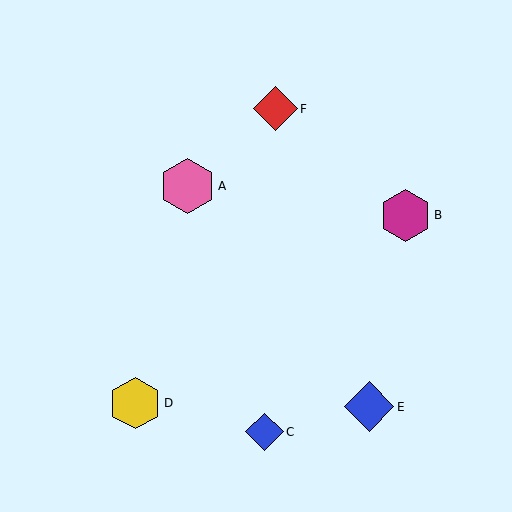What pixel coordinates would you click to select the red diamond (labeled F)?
Click at (275, 109) to select the red diamond F.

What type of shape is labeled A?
Shape A is a pink hexagon.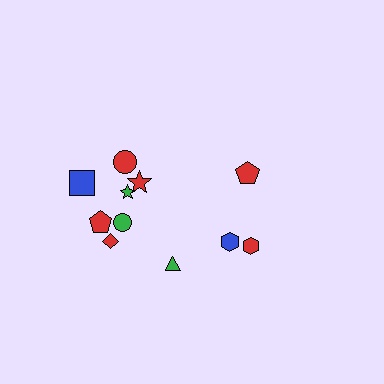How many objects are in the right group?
There are 3 objects.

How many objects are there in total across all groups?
There are 11 objects.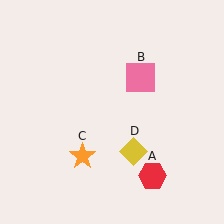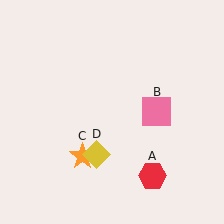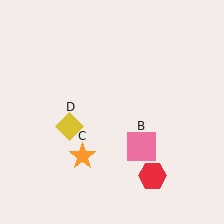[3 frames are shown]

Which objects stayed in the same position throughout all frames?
Red hexagon (object A) and orange star (object C) remained stationary.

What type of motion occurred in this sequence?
The pink square (object B), yellow diamond (object D) rotated clockwise around the center of the scene.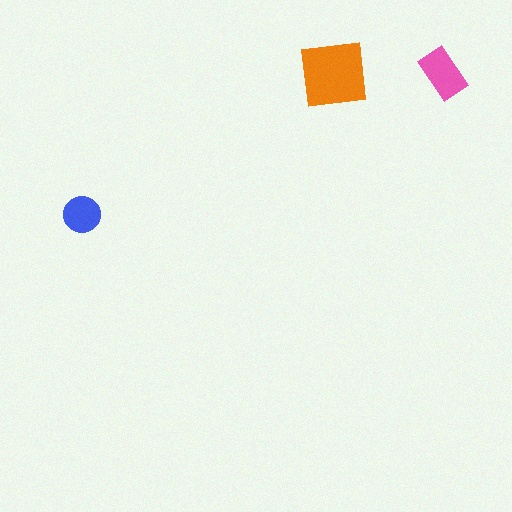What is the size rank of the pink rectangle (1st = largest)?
2nd.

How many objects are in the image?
There are 3 objects in the image.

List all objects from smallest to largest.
The blue circle, the pink rectangle, the orange square.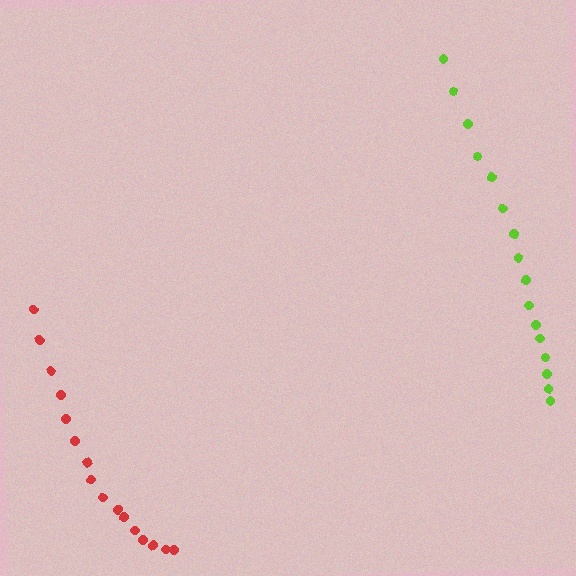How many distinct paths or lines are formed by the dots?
There are 2 distinct paths.